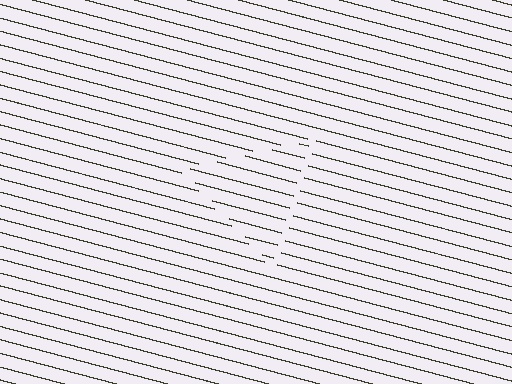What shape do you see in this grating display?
An illusory triangle. The interior of the shape contains the same grating, shifted by half a period — the contour is defined by the phase discontinuity where line-ends from the inner and outer gratings abut.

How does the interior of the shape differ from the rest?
The interior of the shape contains the same grating, shifted by half a period — the contour is defined by the phase discontinuity where line-ends from the inner and outer gratings abut.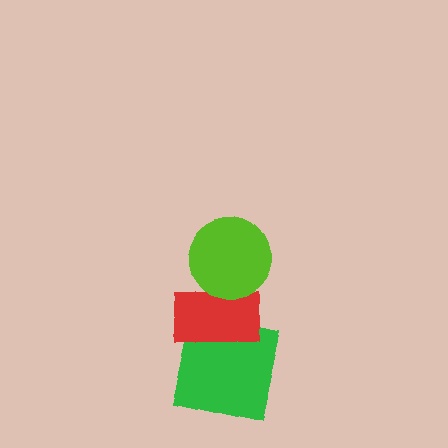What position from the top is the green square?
The green square is 3rd from the top.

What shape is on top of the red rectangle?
The lime circle is on top of the red rectangle.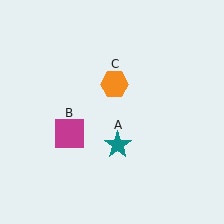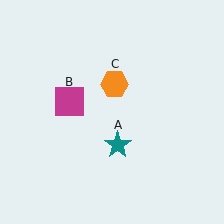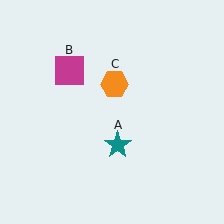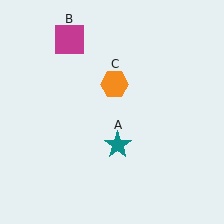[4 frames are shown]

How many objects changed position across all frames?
1 object changed position: magenta square (object B).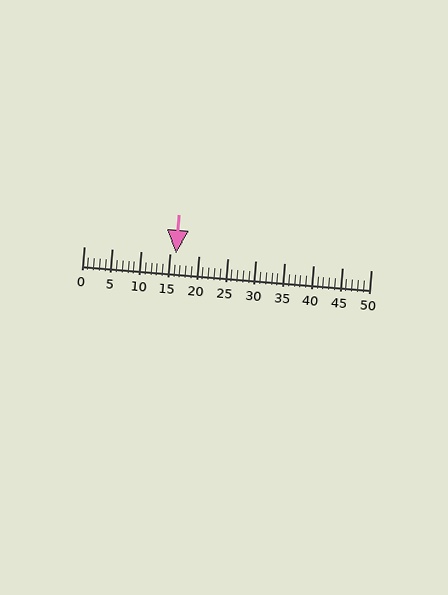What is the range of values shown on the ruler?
The ruler shows values from 0 to 50.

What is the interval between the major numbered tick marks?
The major tick marks are spaced 5 units apart.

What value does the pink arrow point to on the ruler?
The pink arrow points to approximately 16.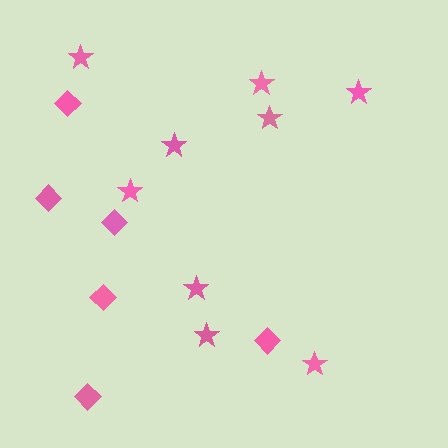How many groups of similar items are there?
There are 2 groups: one group of stars (9) and one group of diamonds (6).